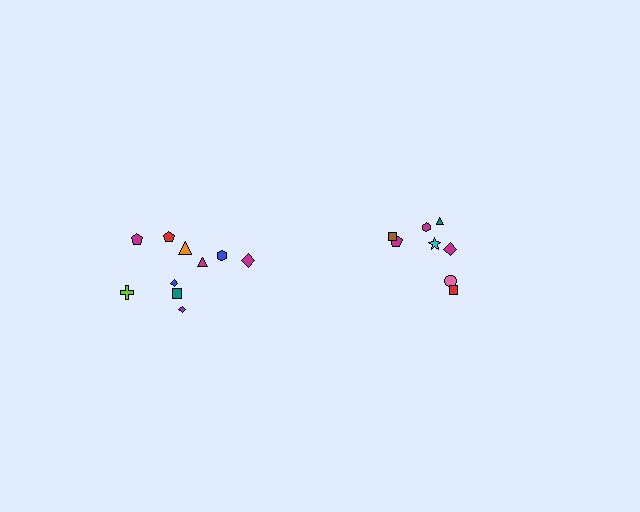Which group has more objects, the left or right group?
The left group.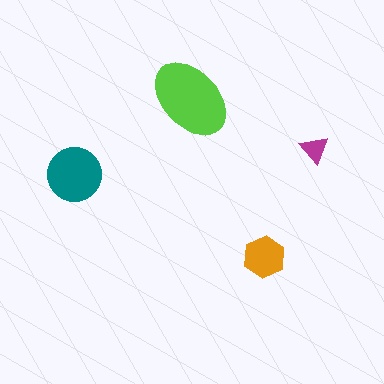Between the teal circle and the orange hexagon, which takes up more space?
The teal circle.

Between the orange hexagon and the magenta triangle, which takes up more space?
The orange hexagon.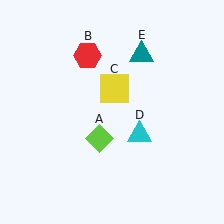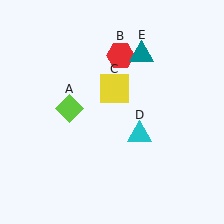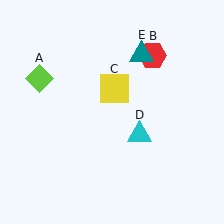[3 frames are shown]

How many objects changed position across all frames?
2 objects changed position: lime diamond (object A), red hexagon (object B).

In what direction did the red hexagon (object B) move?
The red hexagon (object B) moved right.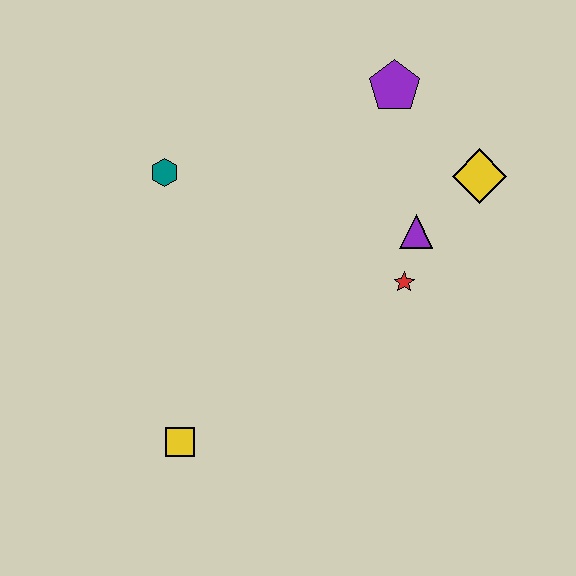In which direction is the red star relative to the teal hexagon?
The red star is to the right of the teal hexagon.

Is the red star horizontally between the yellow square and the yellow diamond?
Yes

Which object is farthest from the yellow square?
The purple pentagon is farthest from the yellow square.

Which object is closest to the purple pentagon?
The yellow diamond is closest to the purple pentagon.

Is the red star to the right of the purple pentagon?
Yes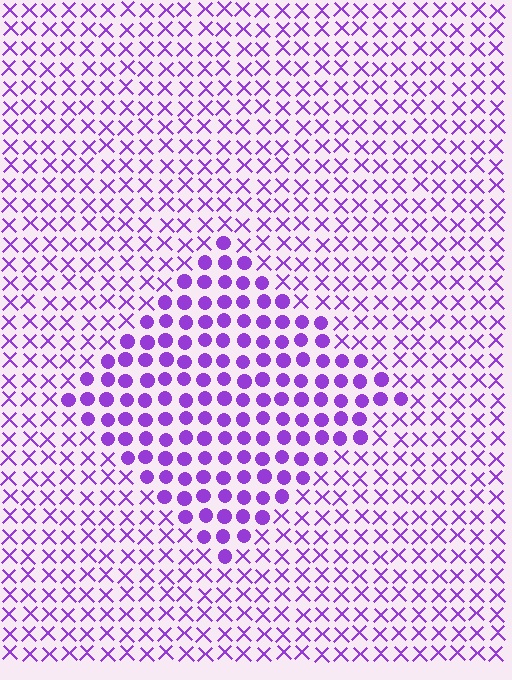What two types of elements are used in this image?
The image uses circles inside the diamond region and X marks outside it.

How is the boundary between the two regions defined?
The boundary is defined by a change in element shape: circles inside vs. X marks outside. All elements share the same color and spacing.